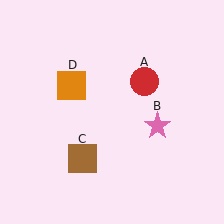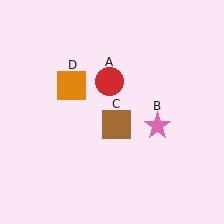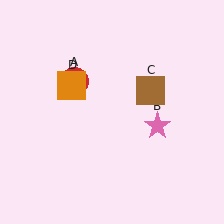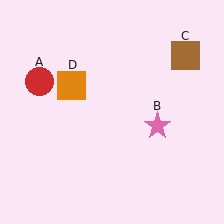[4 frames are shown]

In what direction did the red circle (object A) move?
The red circle (object A) moved left.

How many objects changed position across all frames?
2 objects changed position: red circle (object A), brown square (object C).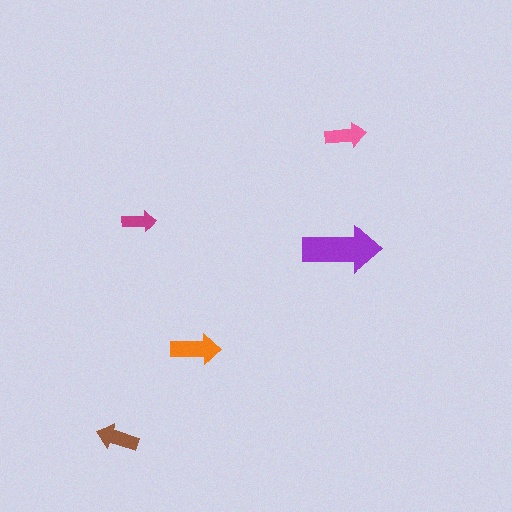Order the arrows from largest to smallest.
the purple one, the orange one, the brown one, the pink one, the magenta one.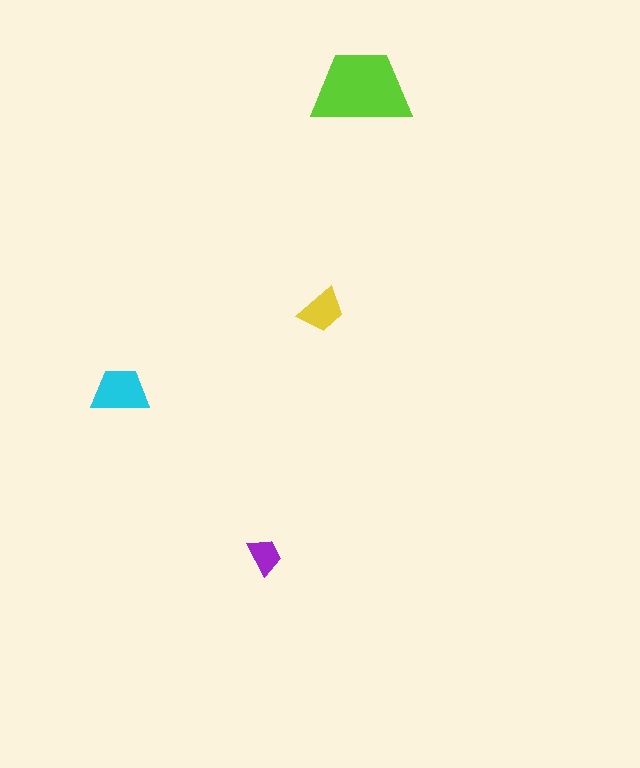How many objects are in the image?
There are 4 objects in the image.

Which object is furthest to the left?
The cyan trapezoid is leftmost.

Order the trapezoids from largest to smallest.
the lime one, the cyan one, the yellow one, the purple one.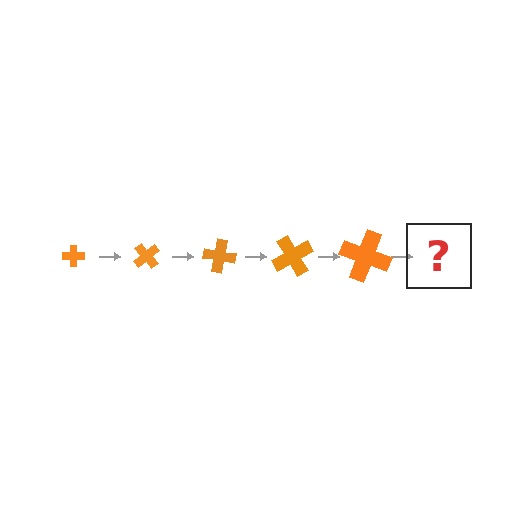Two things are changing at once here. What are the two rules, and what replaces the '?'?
The two rules are that the cross grows larger each step and it rotates 50 degrees each step. The '?' should be a cross, larger than the previous one and rotated 250 degrees from the start.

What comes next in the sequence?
The next element should be a cross, larger than the previous one and rotated 250 degrees from the start.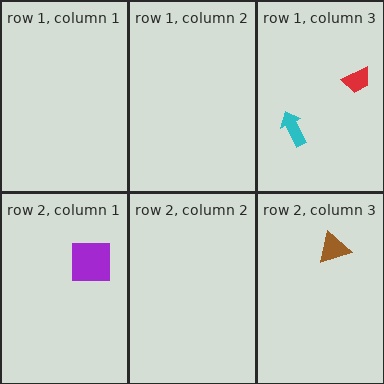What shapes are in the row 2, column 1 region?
The purple square.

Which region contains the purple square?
The row 2, column 1 region.